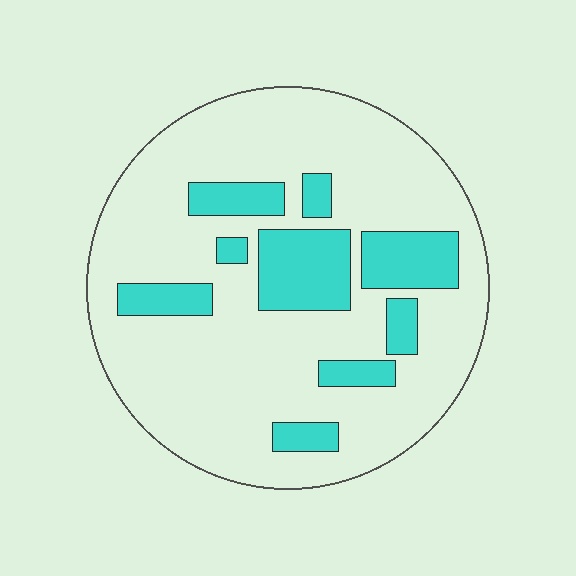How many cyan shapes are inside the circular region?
9.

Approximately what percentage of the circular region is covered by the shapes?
Approximately 20%.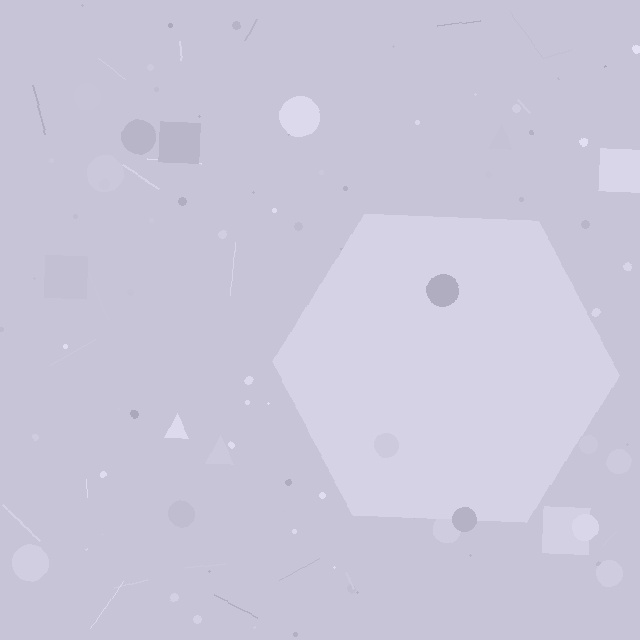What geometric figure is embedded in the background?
A hexagon is embedded in the background.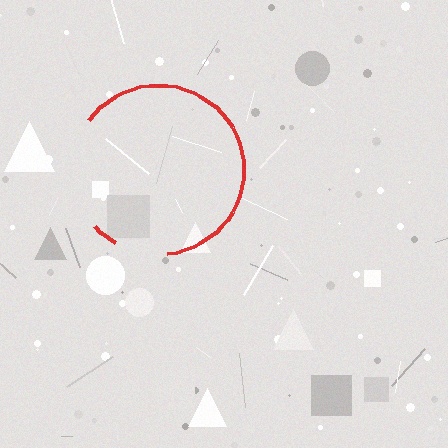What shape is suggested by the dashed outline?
The dashed outline suggests a circle.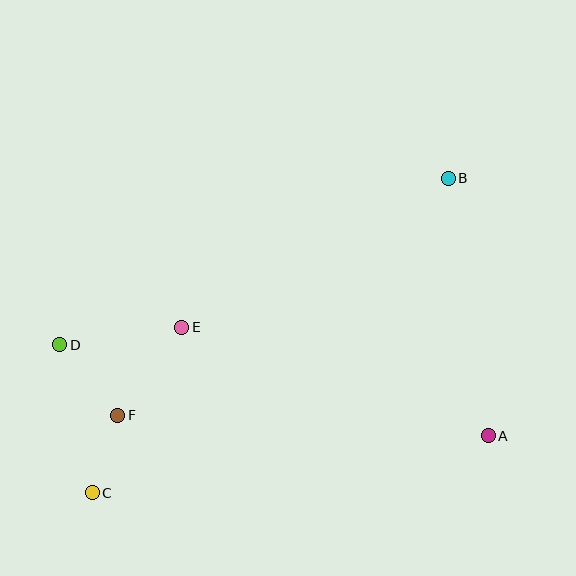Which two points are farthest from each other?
Points B and C are farthest from each other.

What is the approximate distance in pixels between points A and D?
The distance between A and D is approximately 438 pixels.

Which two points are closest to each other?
Points C and F are closest to each other.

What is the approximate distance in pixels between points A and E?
The distance between A and E is approximately 325 pixels.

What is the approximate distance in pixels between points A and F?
The distance between A and F is approximately 371 pixels.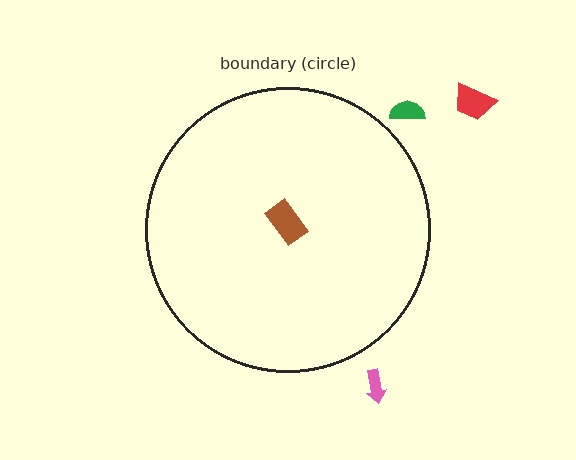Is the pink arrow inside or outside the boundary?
Outside.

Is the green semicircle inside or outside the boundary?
Outside.